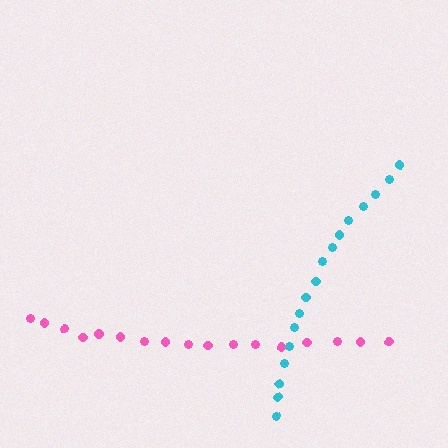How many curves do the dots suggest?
There are 2 distinct paths.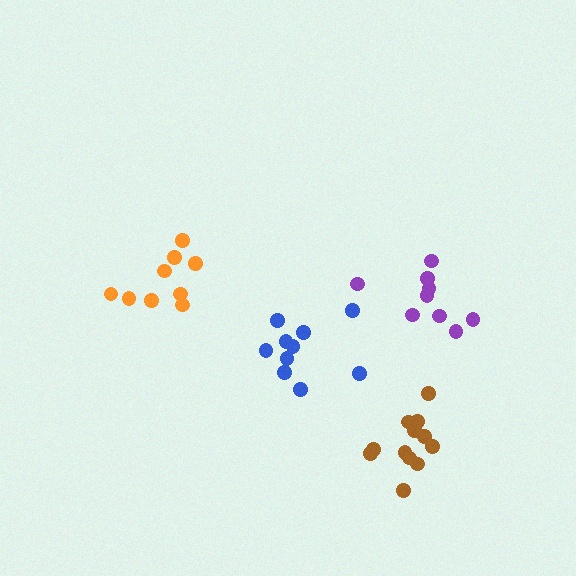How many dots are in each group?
Group 1: 9 dots, Group 2: 10 dots, Group 3: 9 dots, Group 4: 12 dots (40 total).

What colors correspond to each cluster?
The clusters are colored: orange, blue, purple, brown.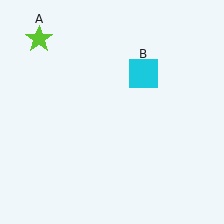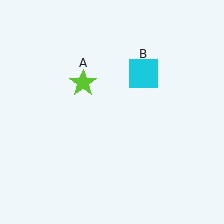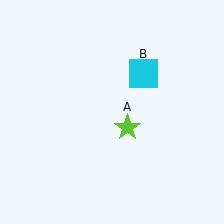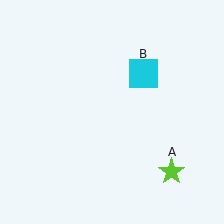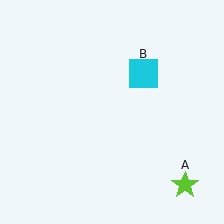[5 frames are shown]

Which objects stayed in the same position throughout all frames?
Cyan square (object B) remained stationary.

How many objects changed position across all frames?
1 object changed position: lime star (object A).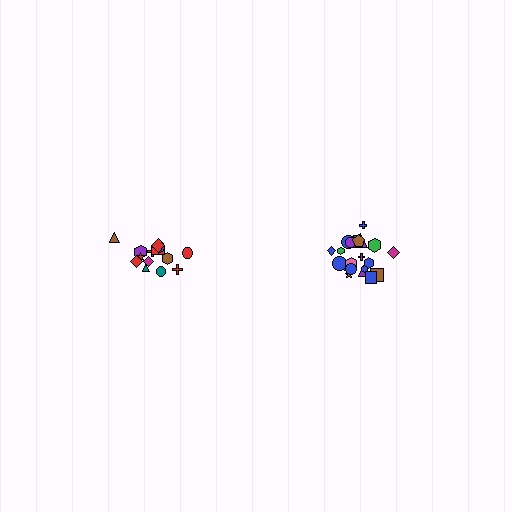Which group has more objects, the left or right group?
The right group.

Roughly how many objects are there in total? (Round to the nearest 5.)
Roughly 35 objects in total.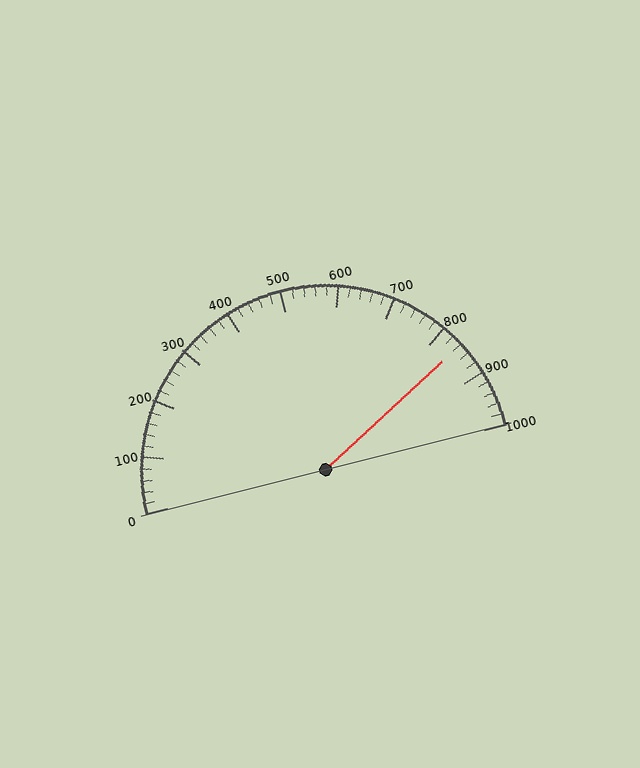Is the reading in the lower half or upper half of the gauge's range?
The reading is in the upper half of the range (0 to 1000).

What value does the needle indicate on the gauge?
The needle indicates approximately 840.